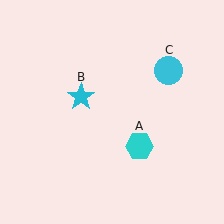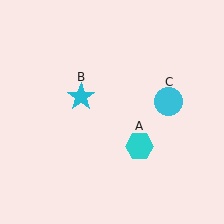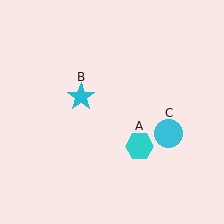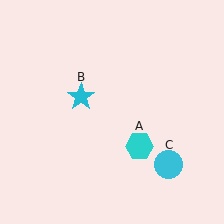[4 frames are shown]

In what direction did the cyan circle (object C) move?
The cyan circle (object C) moved down.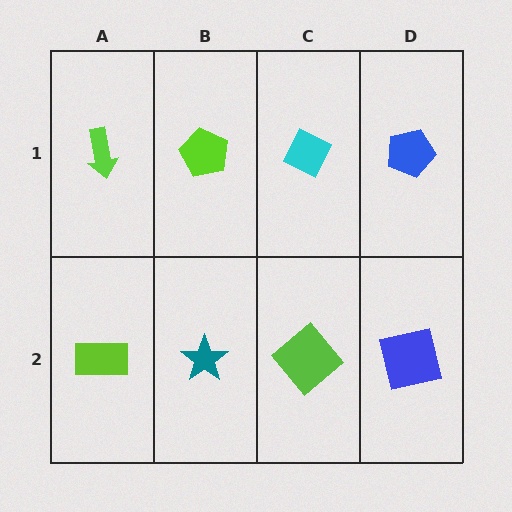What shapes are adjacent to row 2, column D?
A blue pentagon (row 1, column D), a lime diamond (row 2, column C).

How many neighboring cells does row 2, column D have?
2.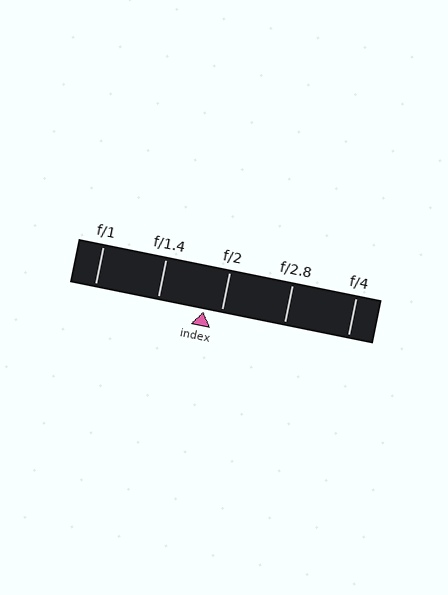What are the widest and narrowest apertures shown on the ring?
The widest aperture shown is f/1 and the narrowest is f/4.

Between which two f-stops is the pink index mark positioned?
The index mark is between f/1.4 and f/2.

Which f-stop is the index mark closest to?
The index mark is closest to f/2.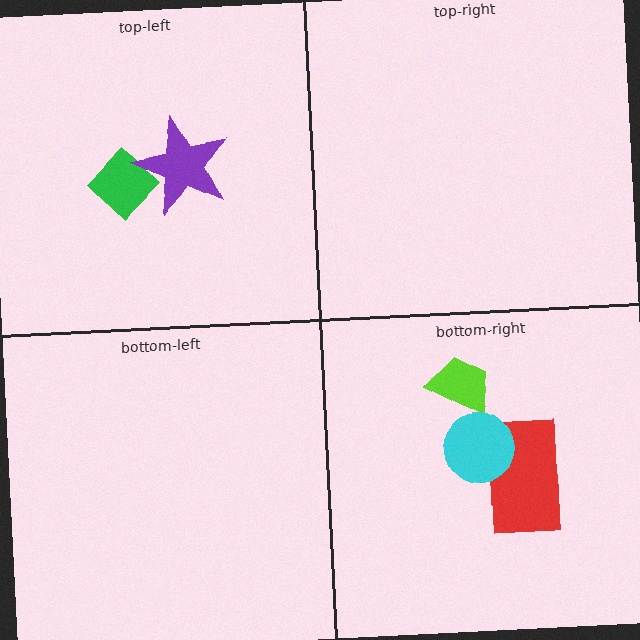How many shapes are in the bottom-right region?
3.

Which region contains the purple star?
The top-left region.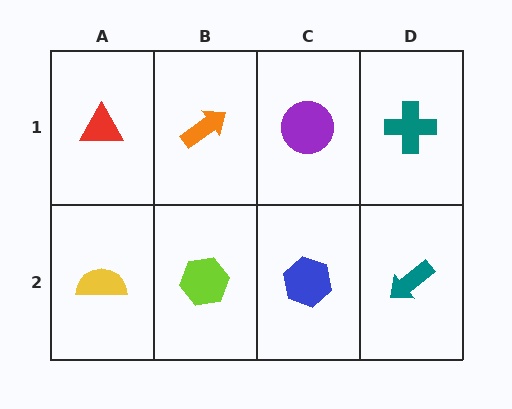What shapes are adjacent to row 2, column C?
A purple circle (row 1, column C), a lime hexagon (row 2, column B), a teal arrow (row 2, column D).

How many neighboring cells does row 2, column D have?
2.